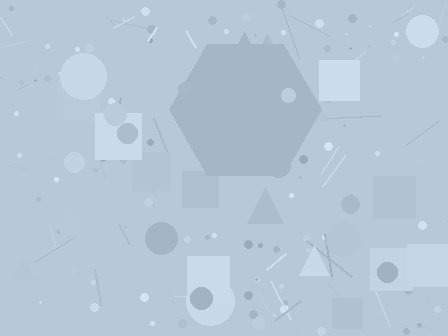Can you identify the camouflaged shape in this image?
The camouflaged shape is a hexagon.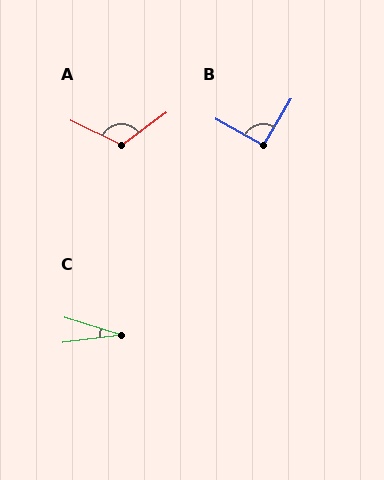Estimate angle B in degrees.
Approximately 92 degrees.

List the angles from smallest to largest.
C (25°), B (92°), A (118°).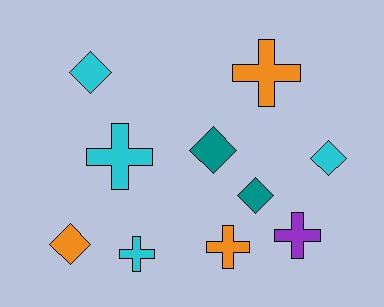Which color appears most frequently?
Cyan, with 4 objects.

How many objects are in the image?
There are 10 objects.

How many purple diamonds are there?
There are no purple diamonds.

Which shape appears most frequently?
Cross, with 5 objects.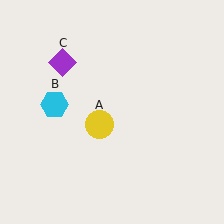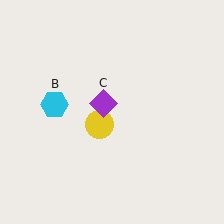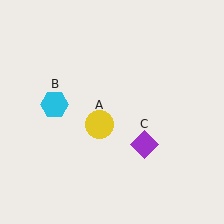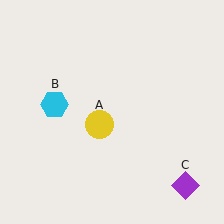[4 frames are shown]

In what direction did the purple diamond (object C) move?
The purple diamond (object C) moved down and to the right.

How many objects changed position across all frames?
1 object changed position: purple diamond (object C).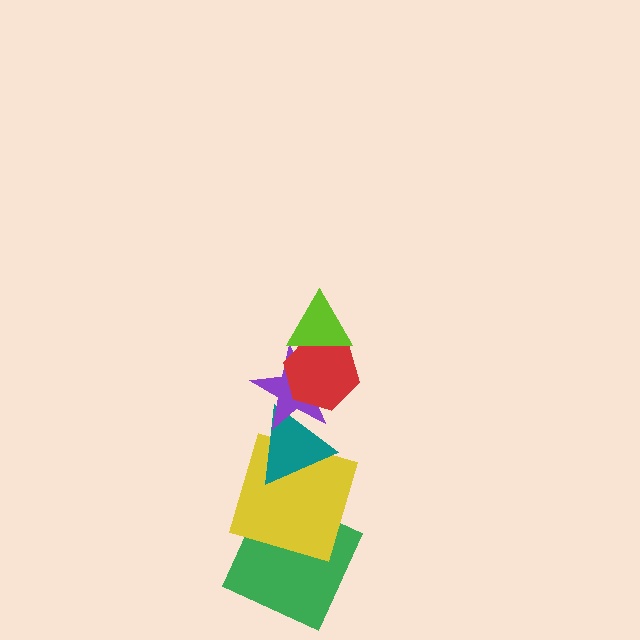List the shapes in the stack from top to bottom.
From top to bottom: the lime triangle, the red hexagon, the purple star, the teal triangle, the yellow square, the green square.